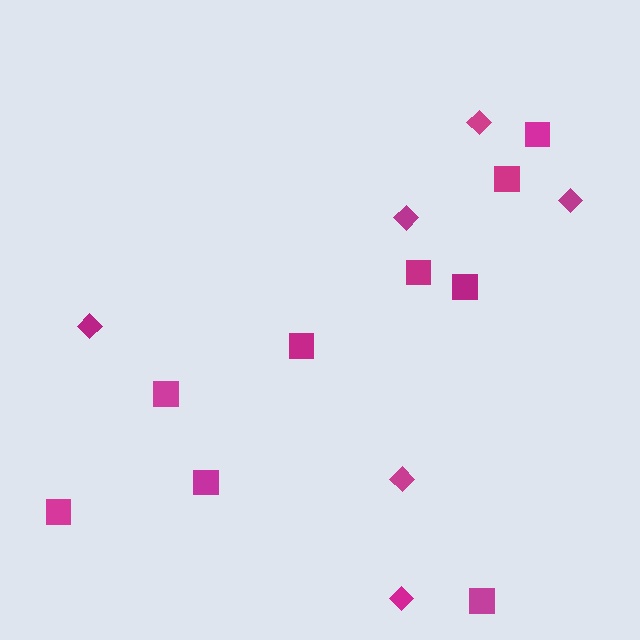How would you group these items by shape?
There are 2 groups: one group of diamonds (6) and one group of squares (9).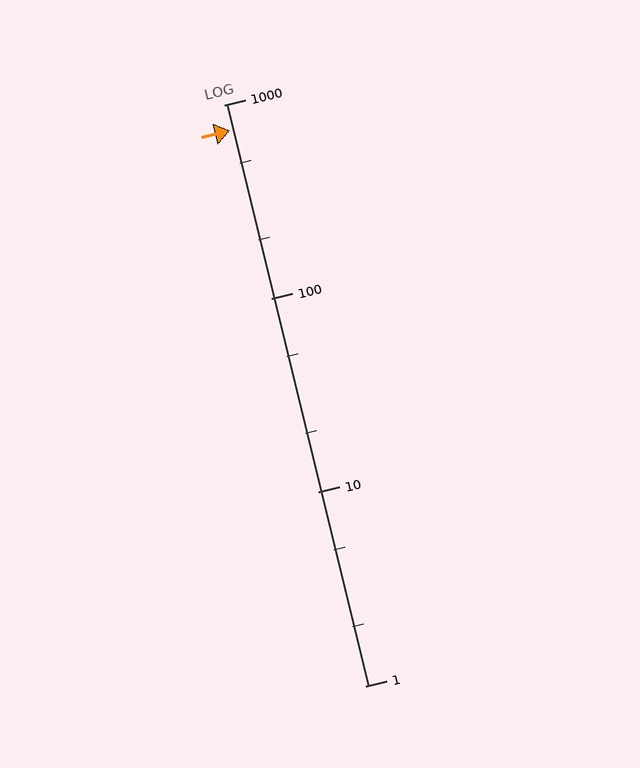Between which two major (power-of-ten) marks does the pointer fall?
The pointer is between 100 and 1000.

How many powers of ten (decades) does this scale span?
The scale spans 3 decades, from 1 to 1000.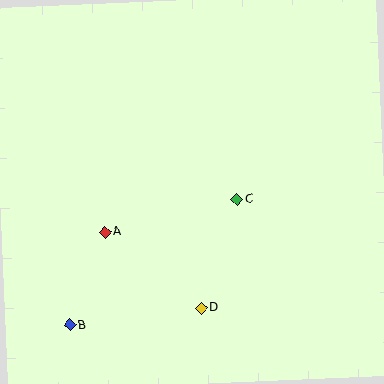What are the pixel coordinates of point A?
Point A is at (105, 232).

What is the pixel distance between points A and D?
The distance between A and D is 123 pixels.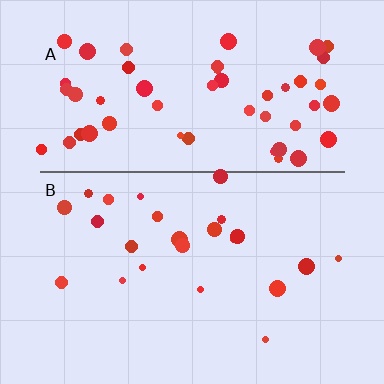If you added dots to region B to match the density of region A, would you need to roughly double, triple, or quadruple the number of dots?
Approximately double.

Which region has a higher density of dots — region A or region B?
A (the top).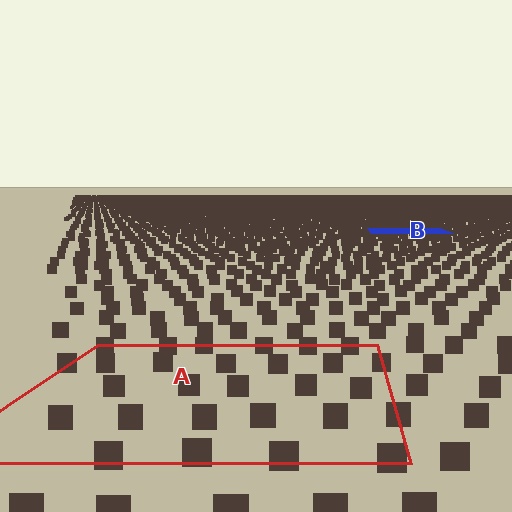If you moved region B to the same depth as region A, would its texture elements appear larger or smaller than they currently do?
They would appear larger. At a closer depth, the same texture elements are projected at a bigger on-screen size.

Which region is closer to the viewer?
Region A is closer. The texture elements there are larger and more spread out.